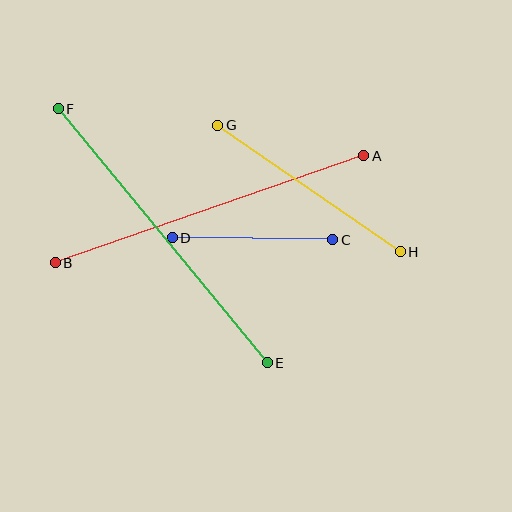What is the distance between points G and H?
The distance is approximately 222 pixels.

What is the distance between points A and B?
The distance is approximately 327 pixels.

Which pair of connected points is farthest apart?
Points E and F are farthest apart.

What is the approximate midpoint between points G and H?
The midpoint is at approximately (309, 189) pixels.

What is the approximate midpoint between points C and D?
The midpoint is at approximately (252, 239) pixels.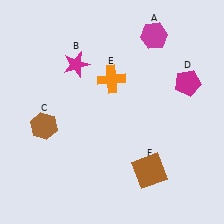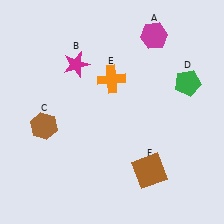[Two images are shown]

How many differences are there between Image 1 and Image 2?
There is 1 difference between the two images.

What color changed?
The pentagon (D) changed from magenta in Image 1 to green in Image 2.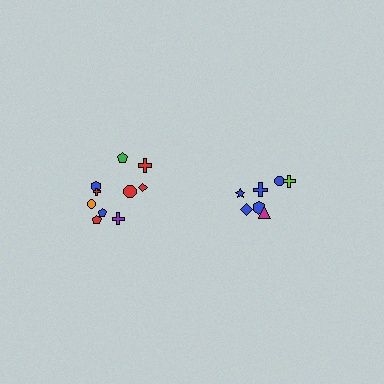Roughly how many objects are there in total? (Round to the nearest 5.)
Roughly 15 objects in total.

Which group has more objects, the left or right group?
The left group.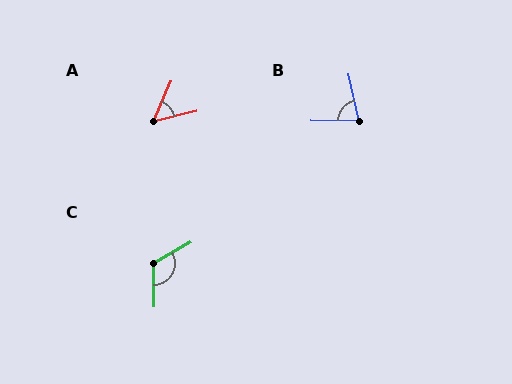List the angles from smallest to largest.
A (54°), B (77°), C (119°).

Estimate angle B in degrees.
Approximately 77 degrees.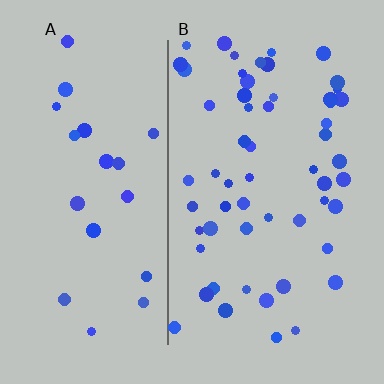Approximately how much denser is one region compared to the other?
Approximately 2.7× — region B over region A.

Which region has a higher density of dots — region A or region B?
B (the right).